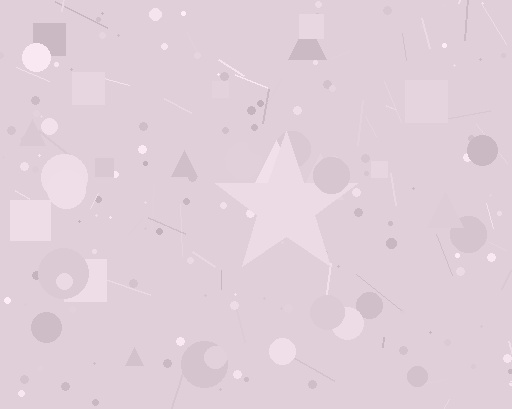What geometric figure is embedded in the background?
A star is embedded in the background.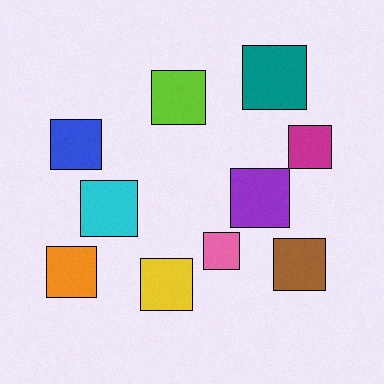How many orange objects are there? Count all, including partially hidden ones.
There is 1 orange object.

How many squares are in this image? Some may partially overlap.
There are 10 squares.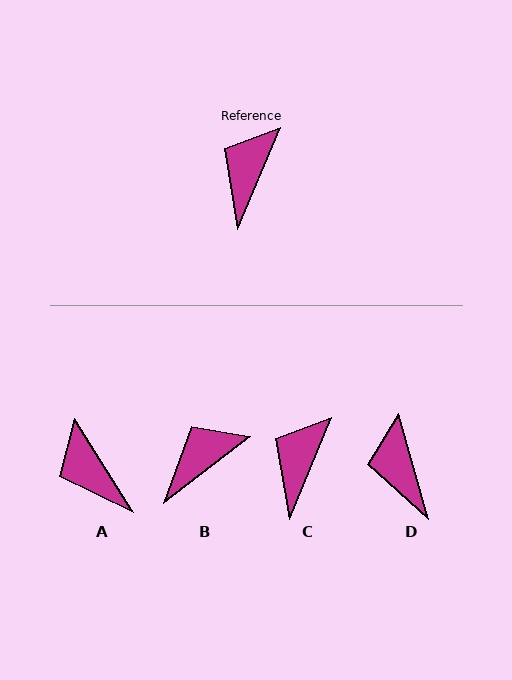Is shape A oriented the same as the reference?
No, it is off by about 55 degrees.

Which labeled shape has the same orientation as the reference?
C.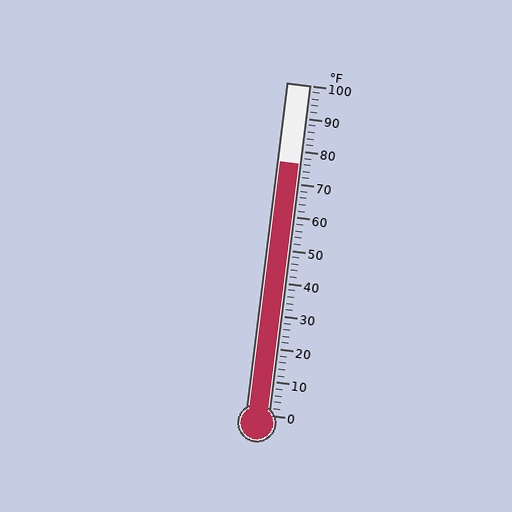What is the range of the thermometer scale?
The thermometer scale ranges from 0°F to 100°F.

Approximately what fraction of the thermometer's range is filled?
The thermometer is filled to approximately 75% of its range.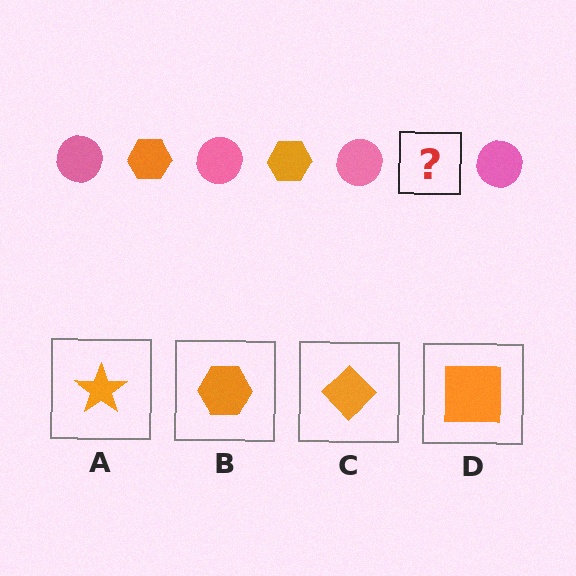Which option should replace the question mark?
Option B.